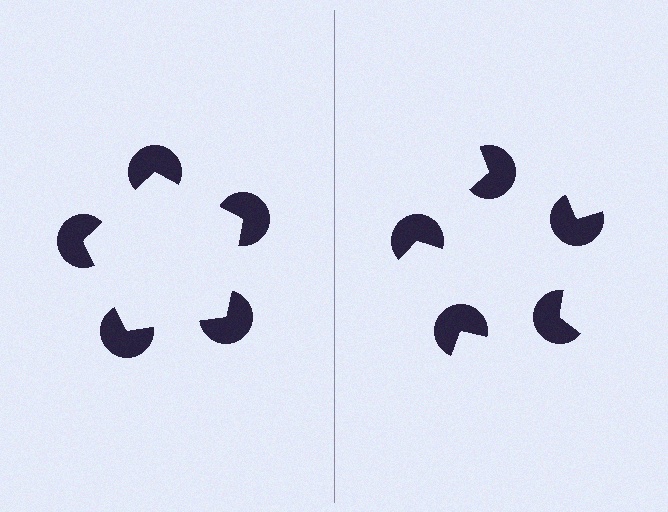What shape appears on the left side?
An illusory pentagon.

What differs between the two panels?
The pac-man discs are positioned identically on both sides; only the wedge orientations differ. On the left they align to a pentagon; on the right they are misaligned.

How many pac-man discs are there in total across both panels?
10 — 5 on each side.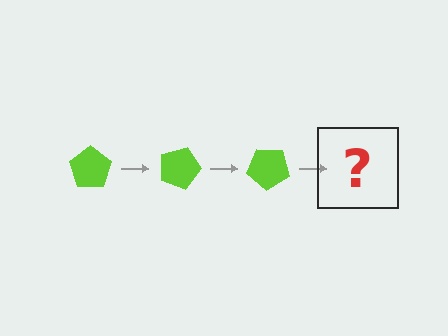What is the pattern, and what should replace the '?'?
The pattern is that the pentagon rotates 20 degrees each step. The '?' should be a lime pentagon rotated 60 degrees.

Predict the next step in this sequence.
The next step is a lime pentagon rotated 60 degrees.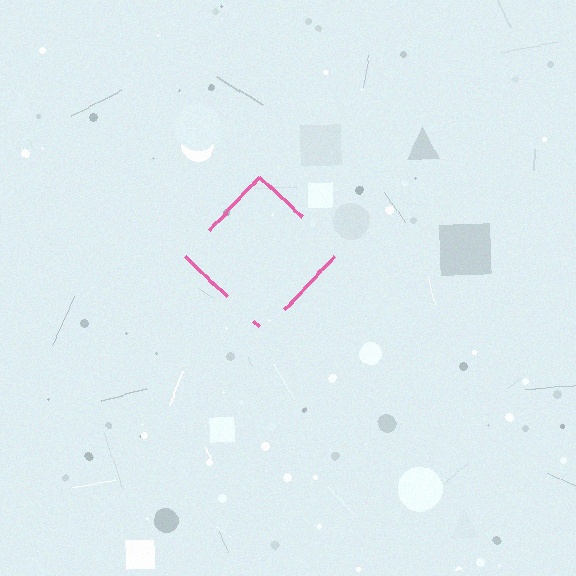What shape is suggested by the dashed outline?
The dashed outline suggests a diamond.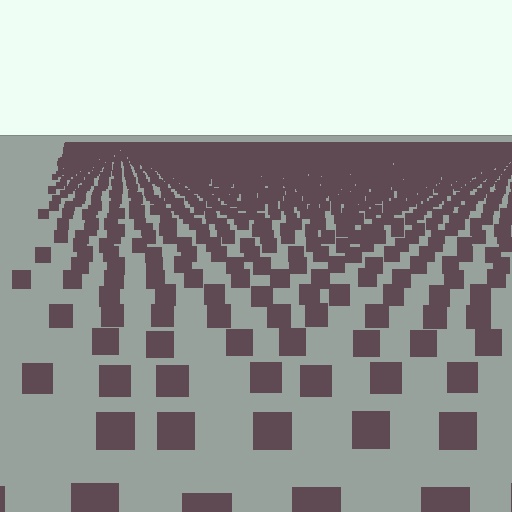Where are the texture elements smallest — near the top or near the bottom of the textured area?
Near the top.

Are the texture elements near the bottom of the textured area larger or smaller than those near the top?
Larger. Near the bottom, elements are closer to the viewer and appear at a bigger on-screen size.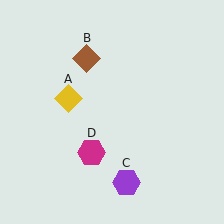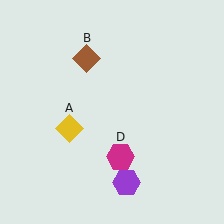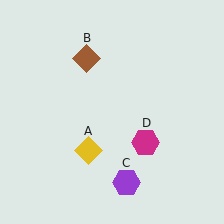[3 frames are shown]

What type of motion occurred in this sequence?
The yellow diamond (object A), magenta hexagon (object D) rotated counterclockwise around the center of the scene.